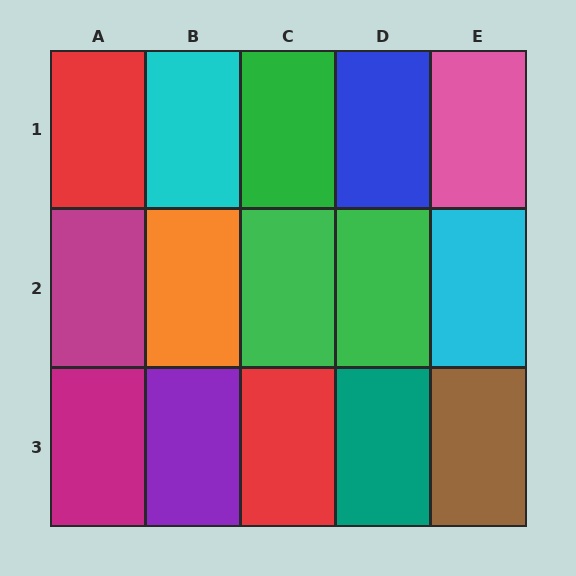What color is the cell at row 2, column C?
Green.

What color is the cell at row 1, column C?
Green.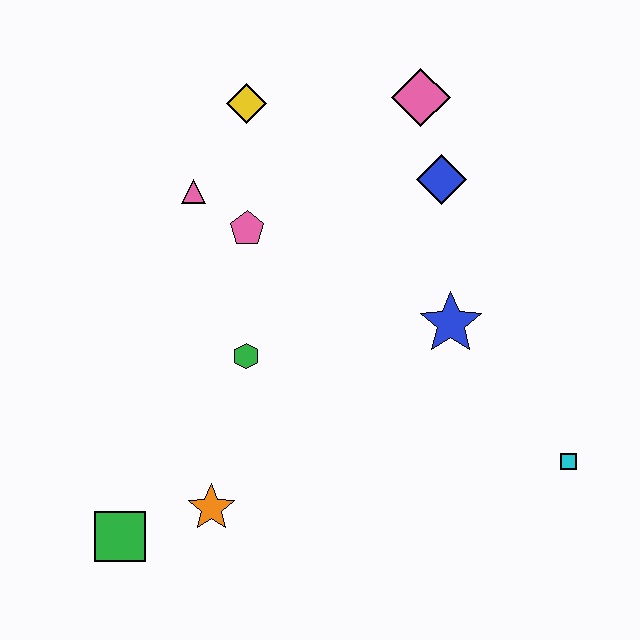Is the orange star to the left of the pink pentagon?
Yes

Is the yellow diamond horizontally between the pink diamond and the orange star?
Yes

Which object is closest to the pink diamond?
The blue diamond is closest to the pink diamond.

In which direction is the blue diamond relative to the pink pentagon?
The blue diamond is to the right of the pink pentagon.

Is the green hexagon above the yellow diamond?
No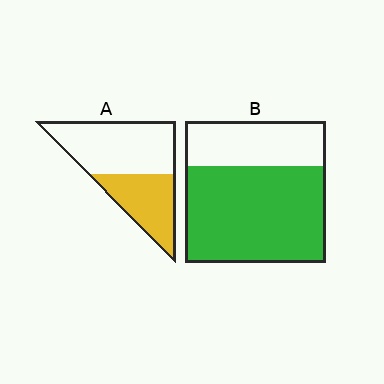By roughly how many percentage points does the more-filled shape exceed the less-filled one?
By roughly 30 percentage points (B over A).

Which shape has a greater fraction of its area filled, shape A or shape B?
Shape B.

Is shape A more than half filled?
No.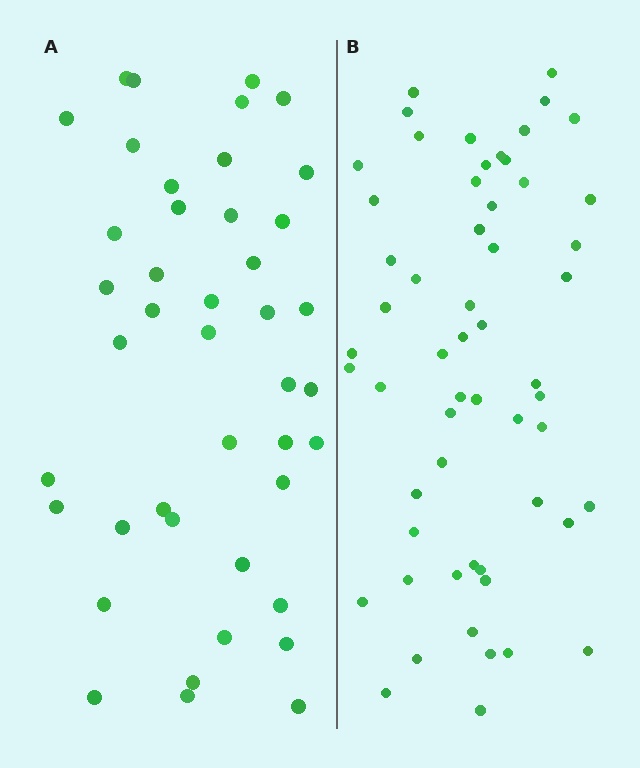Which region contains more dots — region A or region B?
Region B (the right region) has more dots.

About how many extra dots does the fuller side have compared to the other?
Region B has approximately 15 more dots than region A.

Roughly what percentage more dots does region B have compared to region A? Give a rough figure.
About 35% more.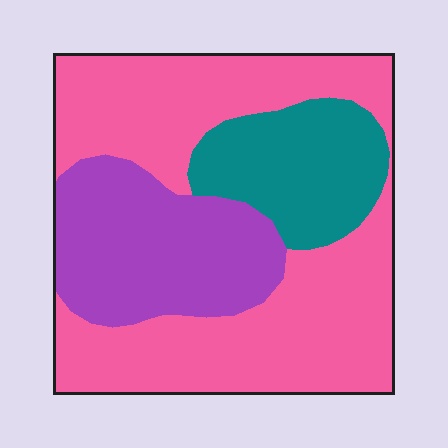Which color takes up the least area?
Teal, at roughly 20%.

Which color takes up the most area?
Pink, at roughly 55%.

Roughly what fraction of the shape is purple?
Purple takes up about one quarter (1/4) of the shape.